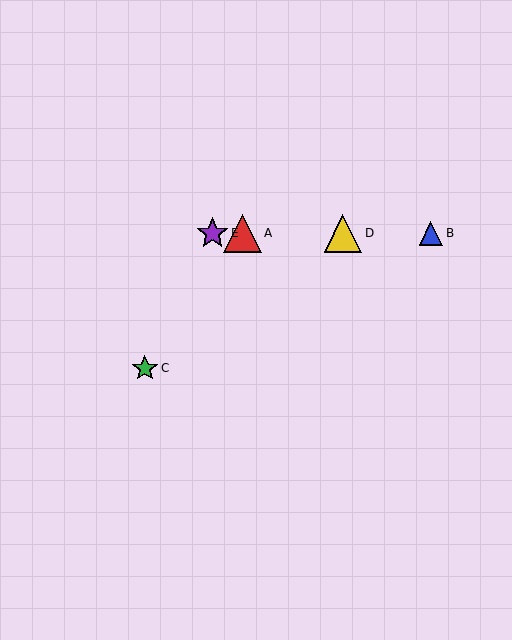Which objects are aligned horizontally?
Objects A, B, D, E are aligned horizontally.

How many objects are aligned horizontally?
4 objects (A, B, D, E) are aligned horizontally.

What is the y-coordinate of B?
Object B is at y≈233.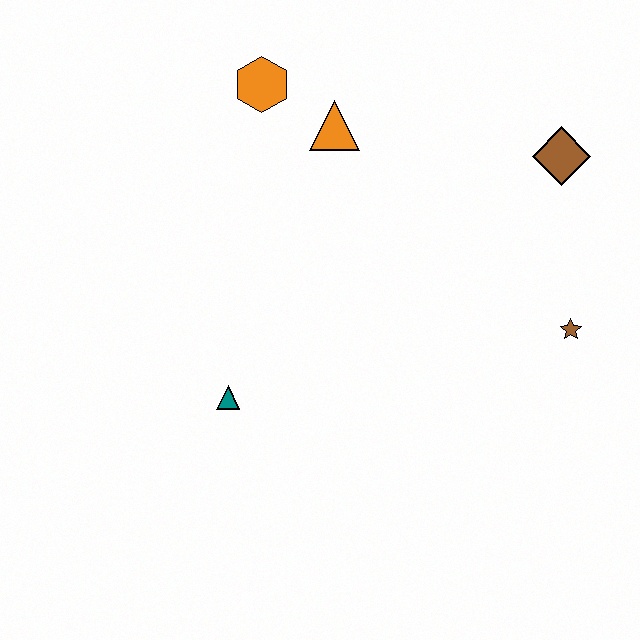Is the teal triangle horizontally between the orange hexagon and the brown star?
No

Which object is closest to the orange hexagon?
The orange triangle is closest to the orange hexagon.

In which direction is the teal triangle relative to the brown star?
The teal triangle is to the left of the brown star.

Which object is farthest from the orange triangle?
The brown star is farthest from the orange triangle.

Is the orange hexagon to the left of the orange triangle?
Yes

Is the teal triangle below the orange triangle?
Yes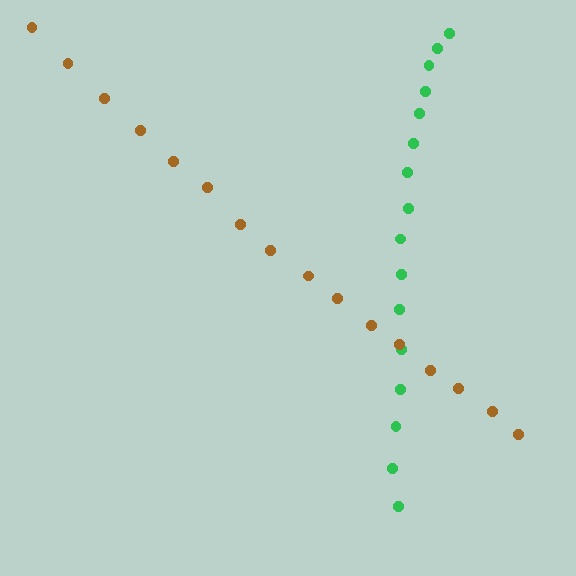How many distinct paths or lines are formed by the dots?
There are 2 distinct paths.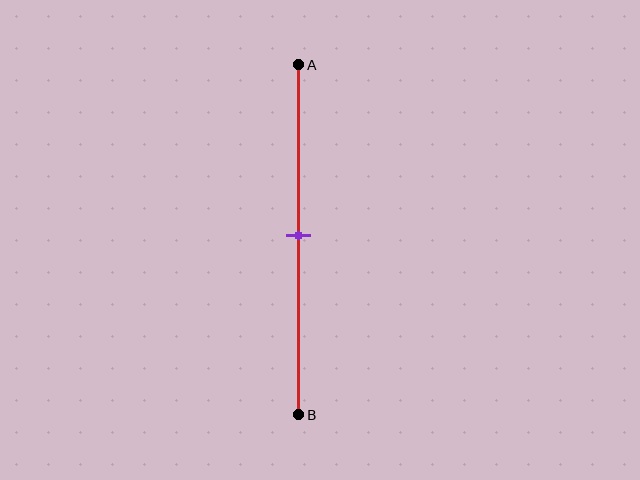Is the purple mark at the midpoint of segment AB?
Yes, the mark is approximately at the midpoint.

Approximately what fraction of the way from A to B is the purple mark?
The purple mark is approximately 50% of the way from A to B.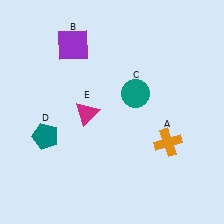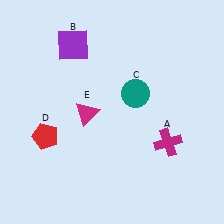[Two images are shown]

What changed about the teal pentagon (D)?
In Image 1, D is teal. In Image 2, it changed to red.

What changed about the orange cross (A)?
In Image 1, A is orange. In Image 2, it changed to magenta.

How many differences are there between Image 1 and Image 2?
There are 2 differences between the two images.